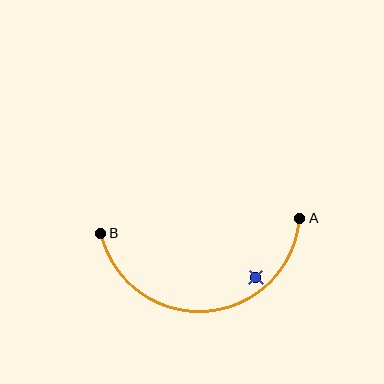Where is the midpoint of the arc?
The arc midpoint is the point on the curve farthest from the straight line joining A and B. It sits below that line.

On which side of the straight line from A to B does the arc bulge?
The arc bulges below the straight line connecting A and B.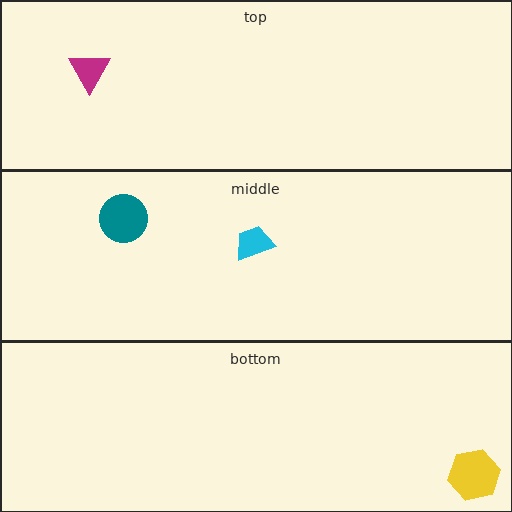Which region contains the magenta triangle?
The top region.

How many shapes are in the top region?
1.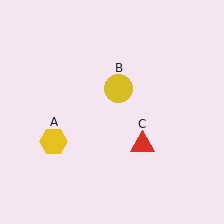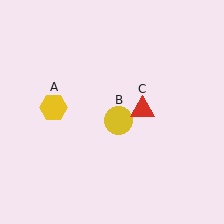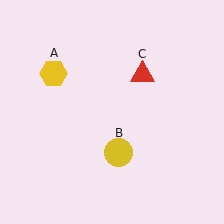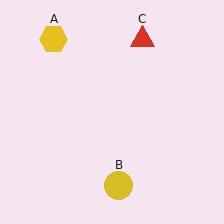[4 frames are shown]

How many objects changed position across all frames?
3 objects changed position: yellow hexagon (object A), yellow circle (object B), red triangle (object C).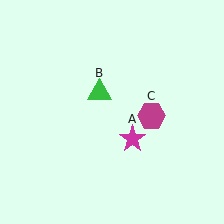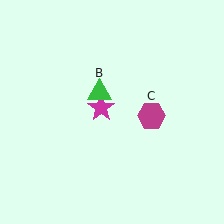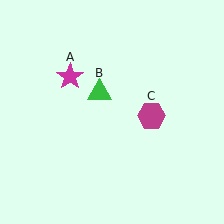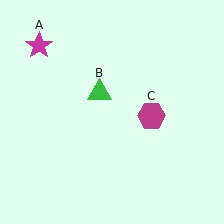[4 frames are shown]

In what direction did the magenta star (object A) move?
The magenta star (object A) moved up and to the left.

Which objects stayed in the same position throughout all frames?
Green triangle (object B) and magenta hexagon (object C) remained stationary.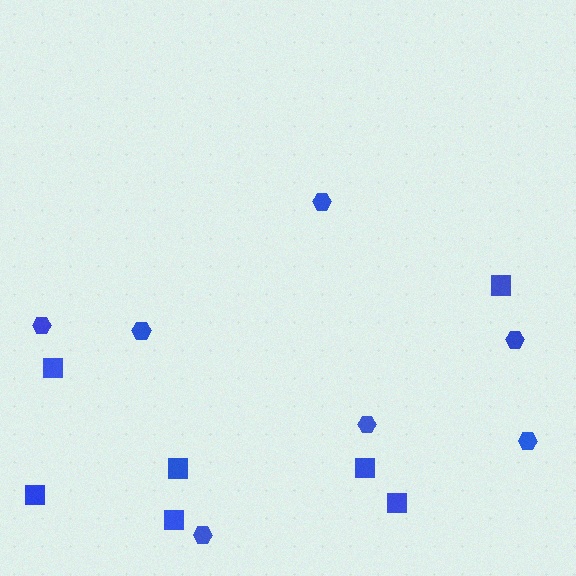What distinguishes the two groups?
There are 2 groups: one group of hexagons (7) and one group of squares (7).